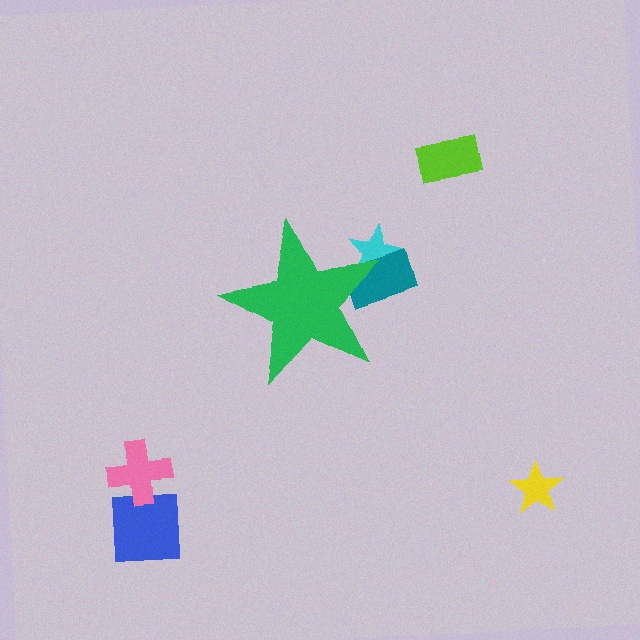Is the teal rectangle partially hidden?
Yes, the teal rectangle is partially hidden behind the green star.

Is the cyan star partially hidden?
Yes, the cyan star is partially hidden behind the green star.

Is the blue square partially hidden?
No, the blue square is fully visible.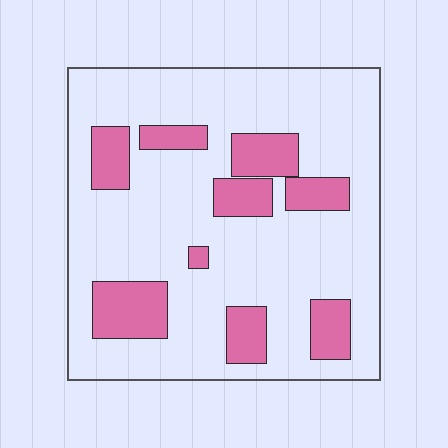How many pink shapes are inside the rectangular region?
9.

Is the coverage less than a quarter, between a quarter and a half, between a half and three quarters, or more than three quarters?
Less than a quarter.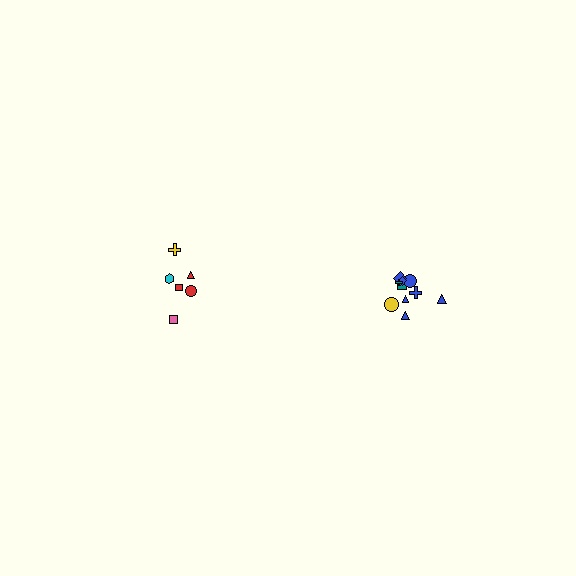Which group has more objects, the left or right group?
The right group.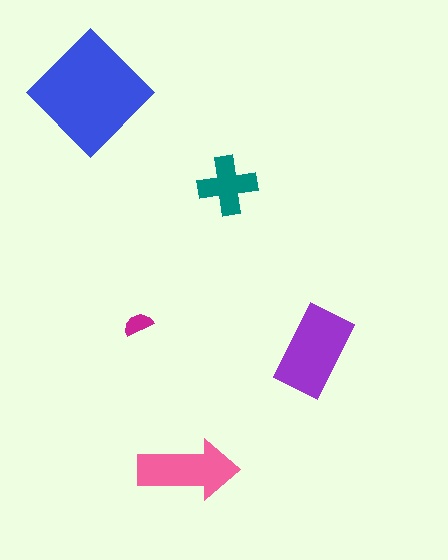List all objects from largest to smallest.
The blue diamond, the purple rectangle, the pink arrow, the teal cross, the magenta semicircle.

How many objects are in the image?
There are 5 objects in the image.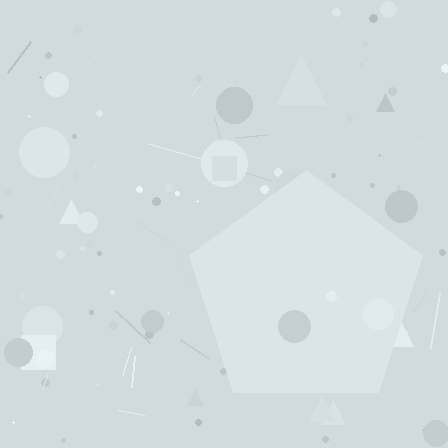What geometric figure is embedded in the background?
A pentagon is embedded in the background.